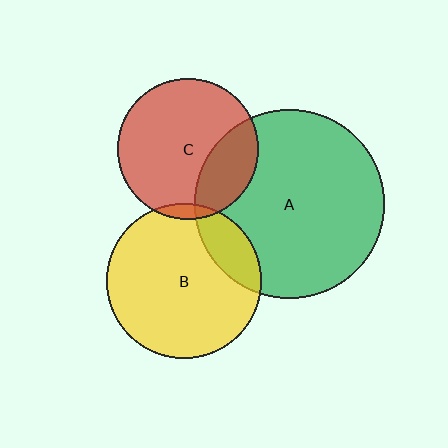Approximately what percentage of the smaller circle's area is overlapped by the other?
Approximately 25%.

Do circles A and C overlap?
Yes.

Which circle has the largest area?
Circle A (green).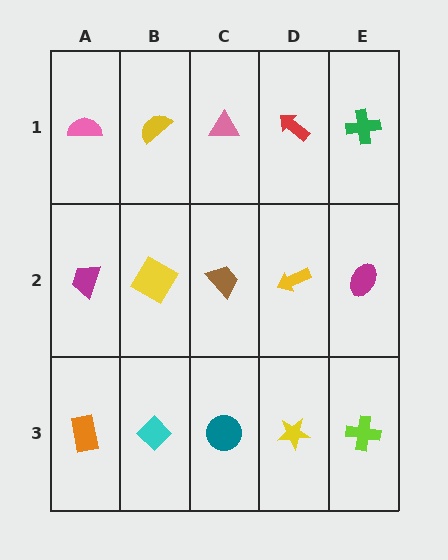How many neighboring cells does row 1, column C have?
3.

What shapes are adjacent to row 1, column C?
A brown trapezoid (row 2, column C), a yellow semicircle (row 1, column B), a red arrow (row 1, column D).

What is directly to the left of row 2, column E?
A yellow arrow.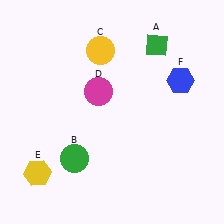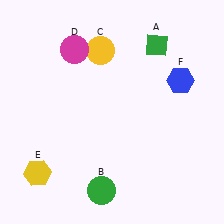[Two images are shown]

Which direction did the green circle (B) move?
The green circle (B) moved down.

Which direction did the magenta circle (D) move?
The magenta circle (D) moved up.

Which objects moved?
The objects that moved are: the green circle (B), the magenta circle (D).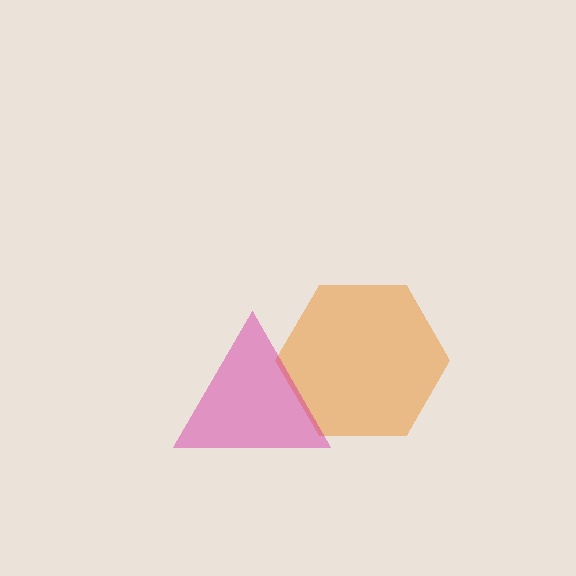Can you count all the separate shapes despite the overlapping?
Yes, there are 2 separate shapes.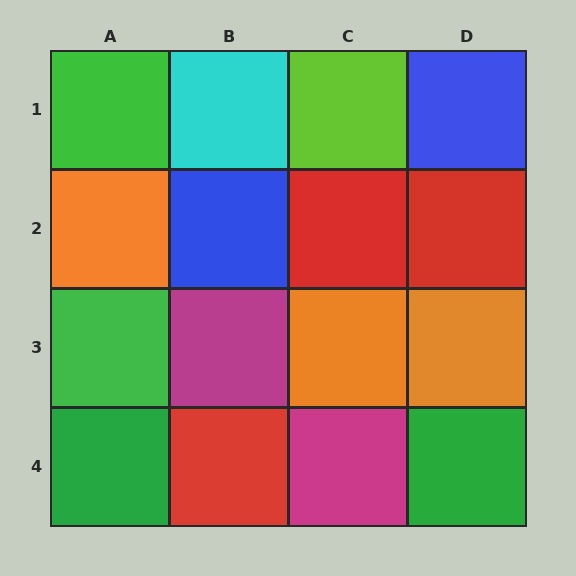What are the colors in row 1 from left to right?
Green, cyan, lime, blue.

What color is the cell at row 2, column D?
Red.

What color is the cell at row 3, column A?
Green.